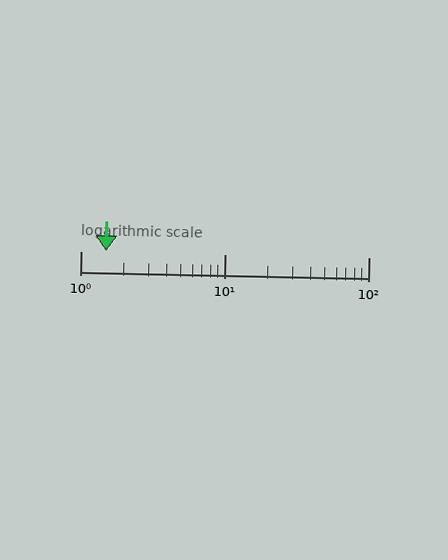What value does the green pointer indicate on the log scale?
The pointer indicates approximately 1.5.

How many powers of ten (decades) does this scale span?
The scale spans 2 decades, from 1 to 100.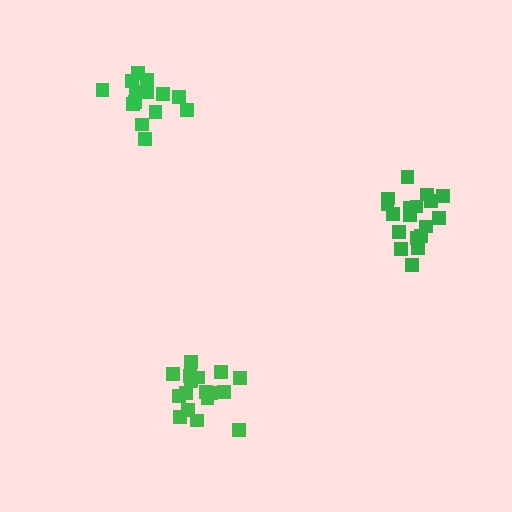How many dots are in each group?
Group 1: 17 dots, Group 2: 14 dots, Group 3: 18 dots (49 total).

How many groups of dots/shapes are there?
There are 3 groups.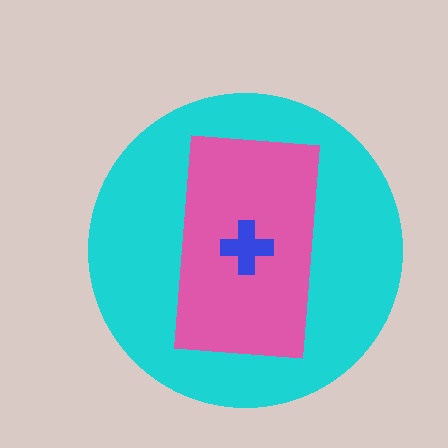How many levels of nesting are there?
3.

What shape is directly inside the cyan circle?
The pink rectangle.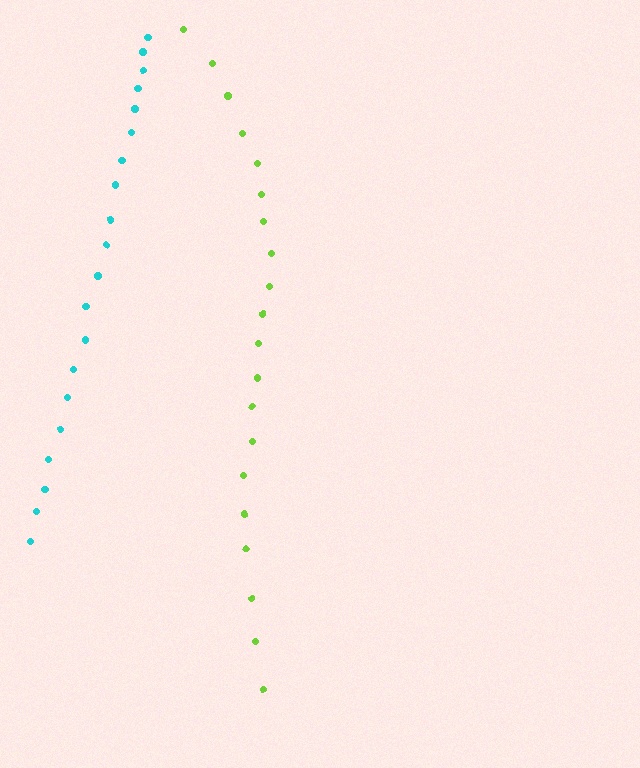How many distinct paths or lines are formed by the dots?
There are 2 distinct paths.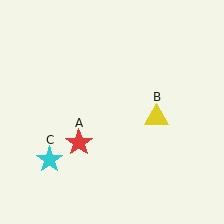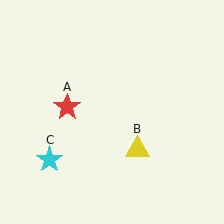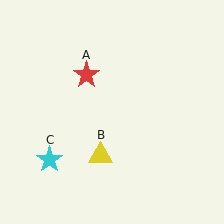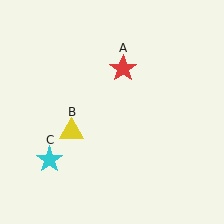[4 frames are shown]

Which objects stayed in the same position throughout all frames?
Cyan star (object C) remained stationary.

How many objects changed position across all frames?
2 objects changed position: red star (object A), yellow triangle (object B).